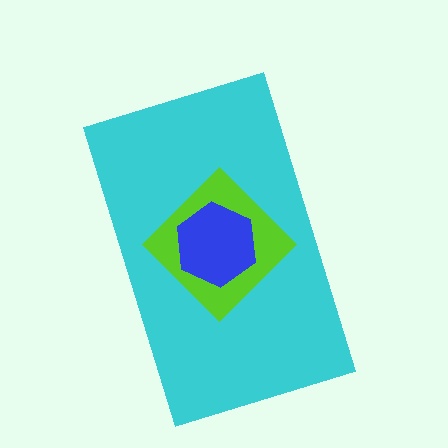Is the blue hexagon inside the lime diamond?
Yes.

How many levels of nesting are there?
3.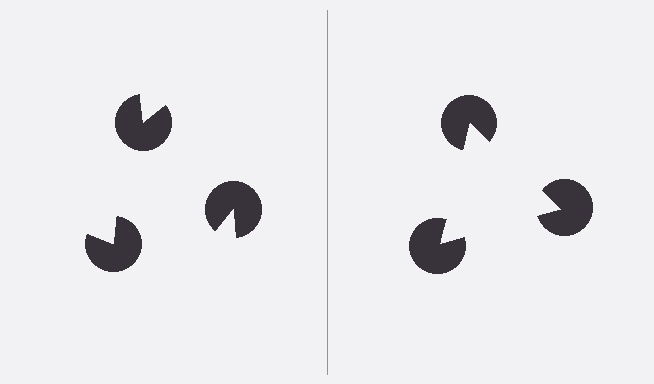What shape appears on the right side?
An illusory triangle.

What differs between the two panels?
The pac-man discs are positioned identically on both sides; only the wedge orientations differ. On the right they align to a triangle; on the left they are misaligned.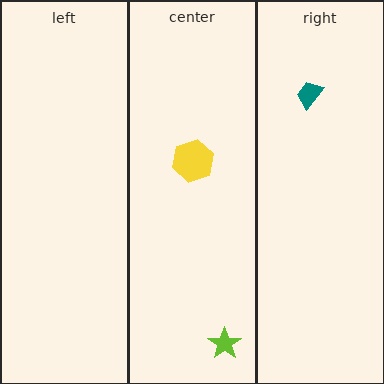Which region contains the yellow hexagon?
The center region.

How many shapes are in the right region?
1.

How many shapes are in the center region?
2.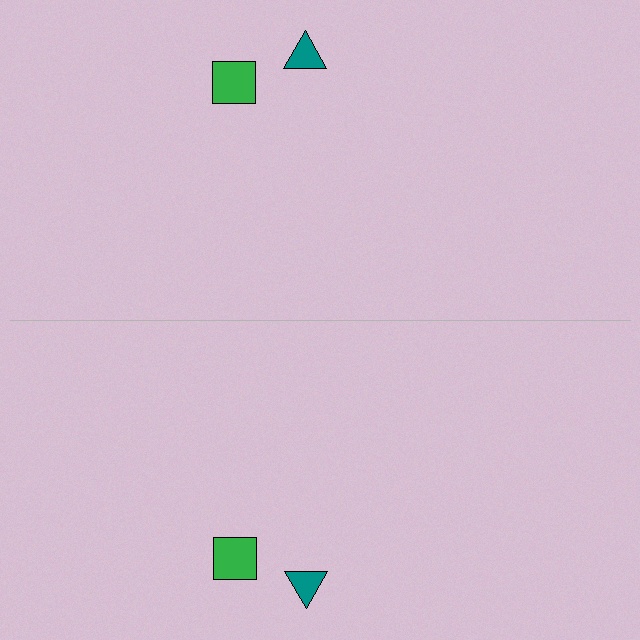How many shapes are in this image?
There are 4 shapes in this image.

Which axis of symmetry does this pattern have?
The pattern has a horizontal axis of symmetry running through the center of the image.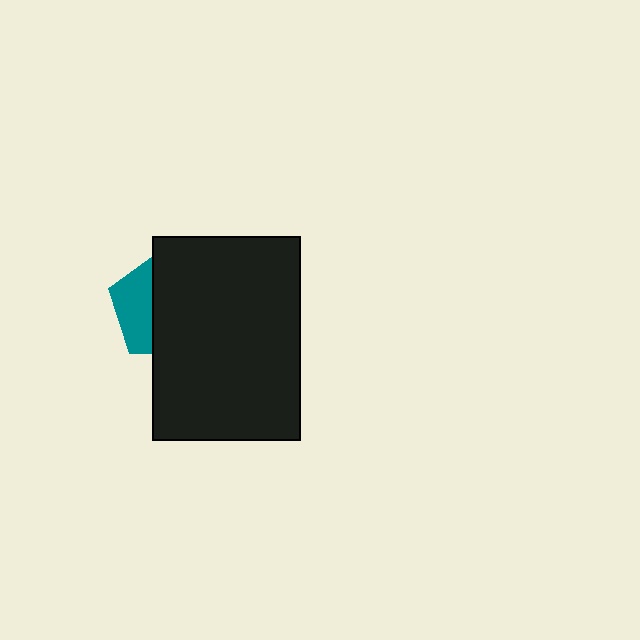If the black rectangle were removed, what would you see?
You would see the complete teal pentagon.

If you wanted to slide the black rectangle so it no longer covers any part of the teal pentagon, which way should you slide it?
Slide it right — that is the most direct way to separate the two shapes.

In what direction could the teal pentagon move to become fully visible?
The teal pentagon could move left. That would shift it out from behind the black rectangle entirely.